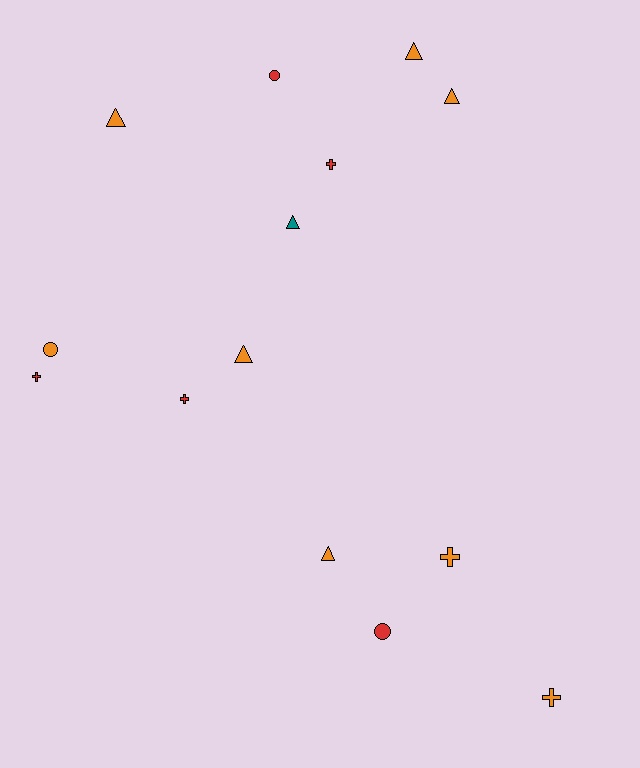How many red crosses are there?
There are 3 red crosses.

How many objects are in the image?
There are 14 objects.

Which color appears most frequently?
Orange, with 8 objects.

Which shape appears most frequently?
Triangle, with 6 objects.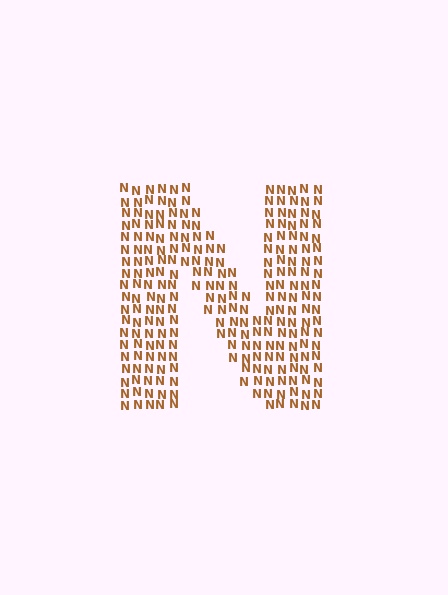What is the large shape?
The large shape is the letter N.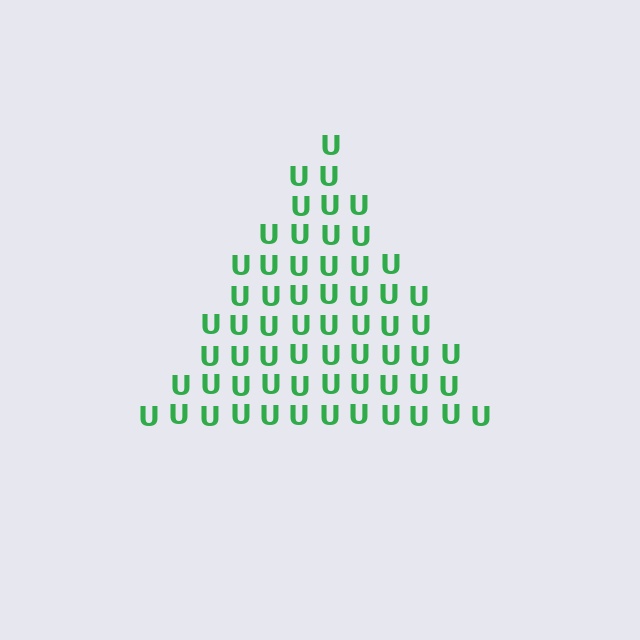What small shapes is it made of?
It is made of small letter U's.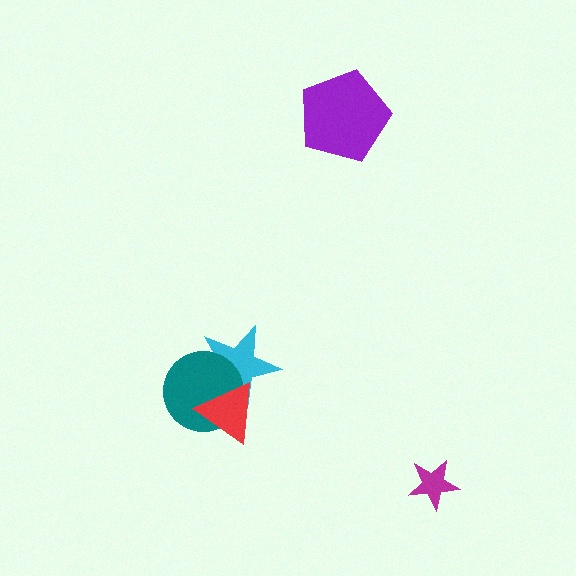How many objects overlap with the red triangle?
2 objects overlap with the red triangle.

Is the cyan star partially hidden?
Yes, it is partially covered by another shape.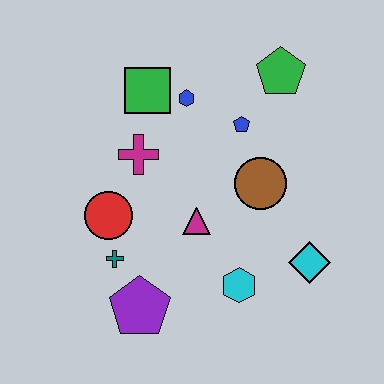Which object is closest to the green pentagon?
The blue pentagon is closest to the green pentagon.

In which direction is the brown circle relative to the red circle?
The brown circle is to the right of the red circle.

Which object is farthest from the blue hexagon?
The purple pentagon is farthest from the blue hexagon.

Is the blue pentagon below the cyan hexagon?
No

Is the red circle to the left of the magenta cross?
Yes